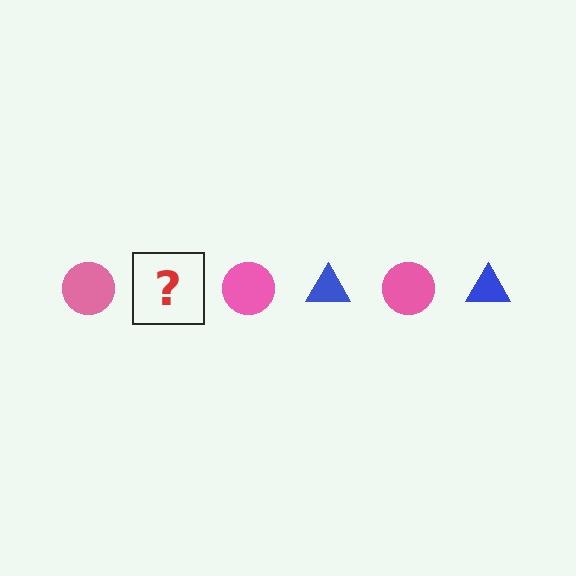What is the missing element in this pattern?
The missing element is a blue triangle.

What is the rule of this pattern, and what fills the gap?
The rule is that the pattern alternates between pink circle and blue triangle. The gap should be filled with a blue triangle.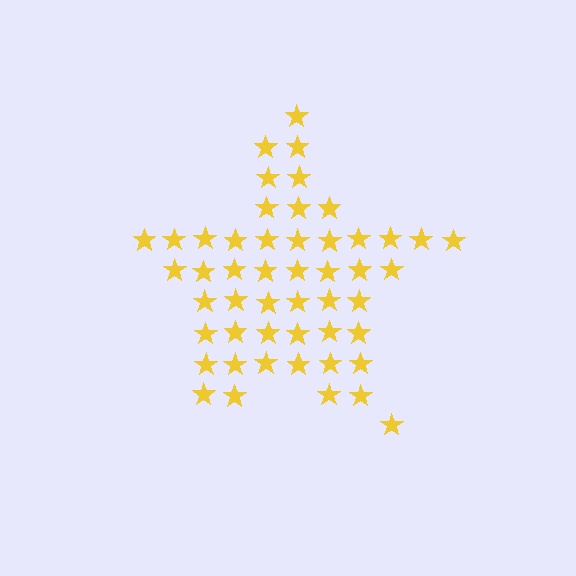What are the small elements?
The small elements are stars.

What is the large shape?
The large shape is a star.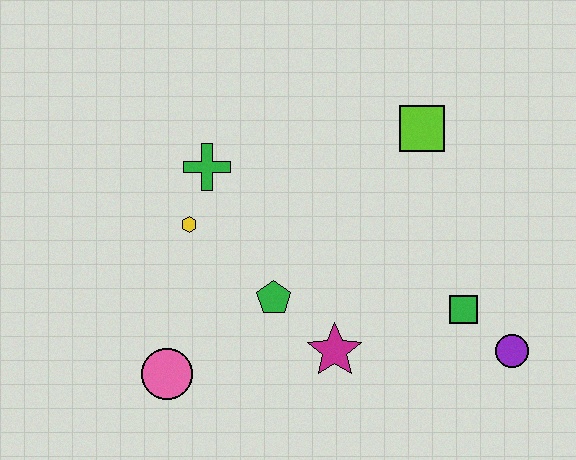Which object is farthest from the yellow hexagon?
The purple circle is farthest from the yellow hexagon.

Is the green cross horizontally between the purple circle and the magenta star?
No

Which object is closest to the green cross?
The yellow hexagon is closest to the green cross.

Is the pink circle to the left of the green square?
Yes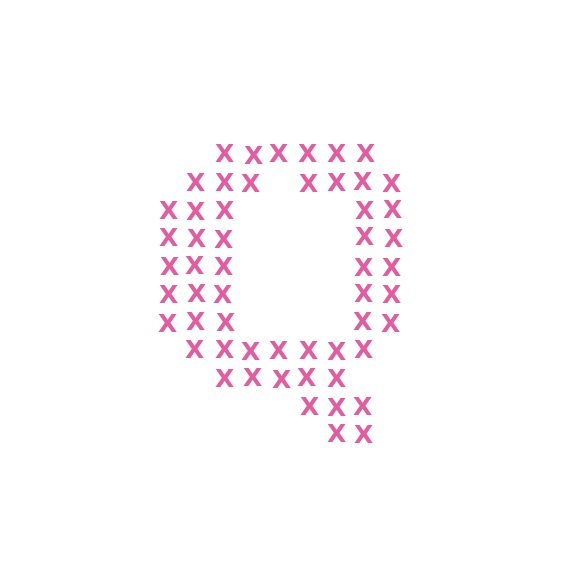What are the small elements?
The small elements are letter X's.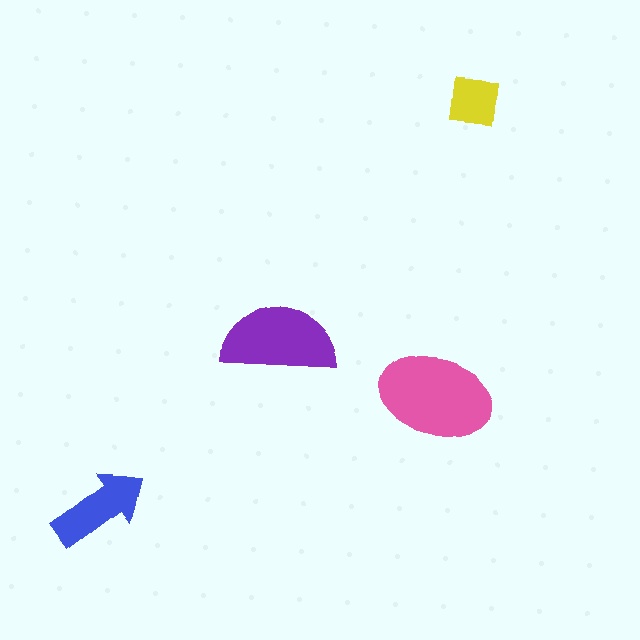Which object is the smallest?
The yellow square.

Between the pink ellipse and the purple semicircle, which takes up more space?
The pink ellipse.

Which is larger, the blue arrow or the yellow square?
The blue arrow.